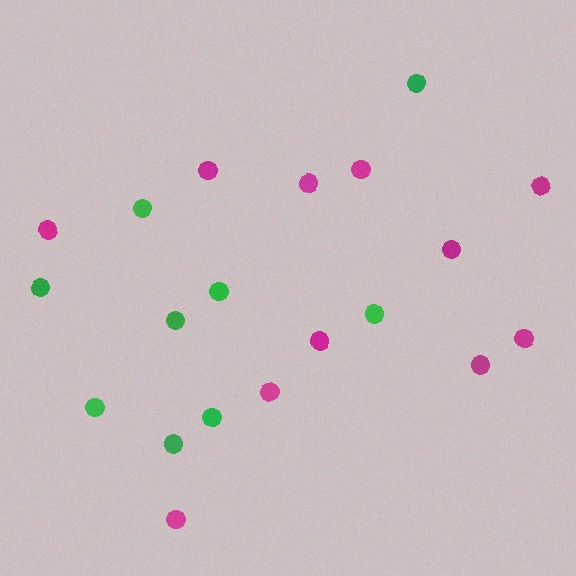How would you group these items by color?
There are 2 groups: one group of magenta circles (11) and one group of green circles (9).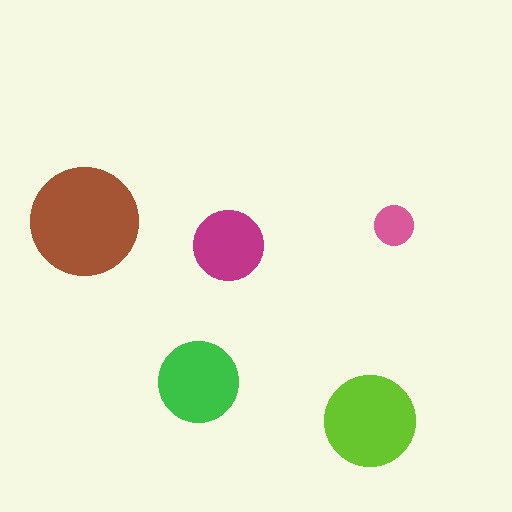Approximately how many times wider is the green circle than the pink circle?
About 2 times wider.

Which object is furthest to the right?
The pink circle is rightmost.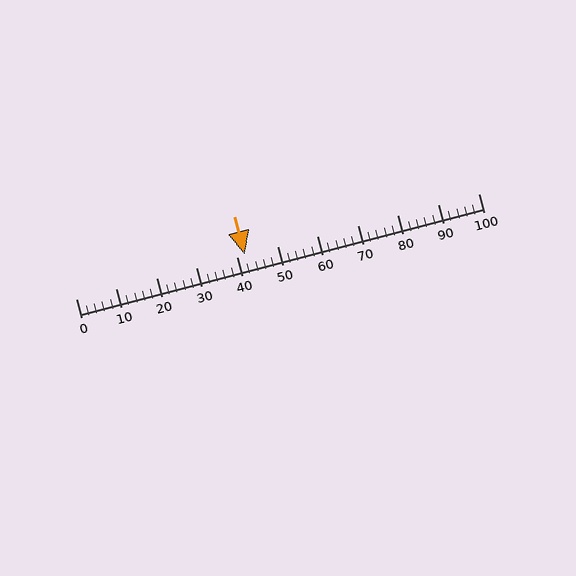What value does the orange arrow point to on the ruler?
The orange arrow points to approximately 42.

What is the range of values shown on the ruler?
The ruler shows values from 0 to 100.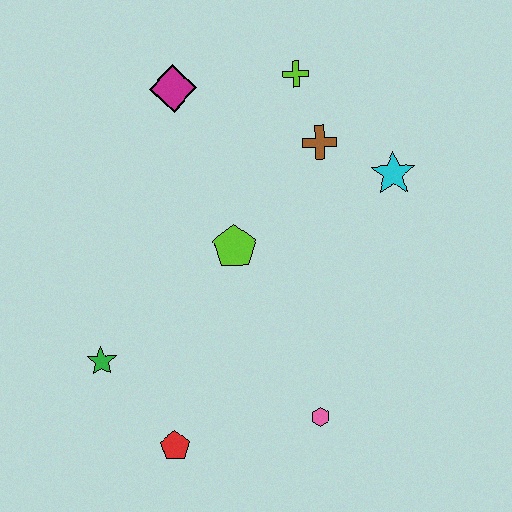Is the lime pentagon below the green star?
No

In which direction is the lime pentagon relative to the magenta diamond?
The lime pentagon is below the magenta diamond.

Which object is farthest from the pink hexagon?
The magenta diamond is farthest from the pink hexagon.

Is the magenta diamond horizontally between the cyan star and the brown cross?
No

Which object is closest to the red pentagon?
The green star is closest to the red pentagon.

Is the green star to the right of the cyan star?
No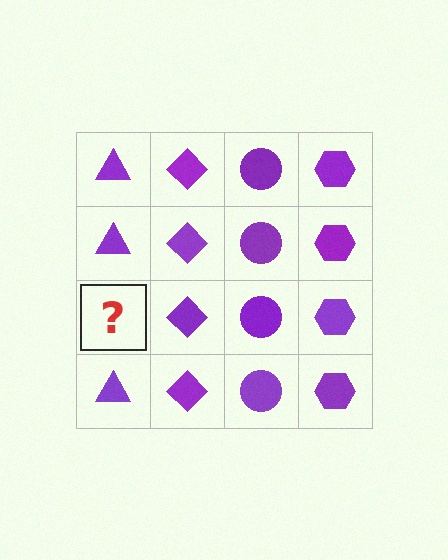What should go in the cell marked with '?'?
The missing cell should contain a purple triangle.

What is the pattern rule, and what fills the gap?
The rule is that each column has a consistent shape. The gap should be filled with a purple triangle.